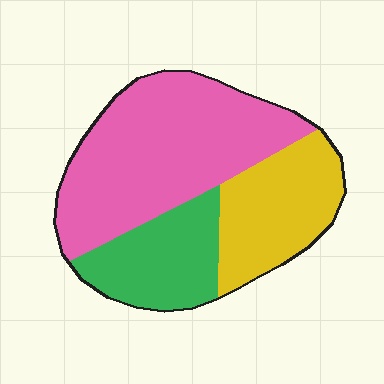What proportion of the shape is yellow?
Yellow takes up between a quarter and a half of the shape.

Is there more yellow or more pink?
Pink.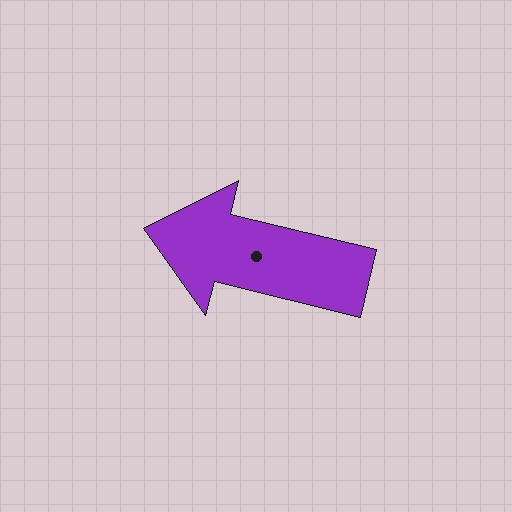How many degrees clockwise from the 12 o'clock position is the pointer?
Approximately 284 degrees.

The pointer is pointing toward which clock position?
Roughly 9 o'clock.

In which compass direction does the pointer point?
West.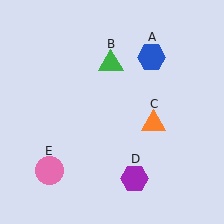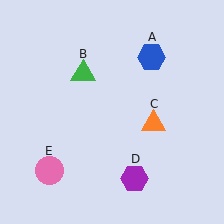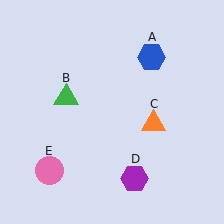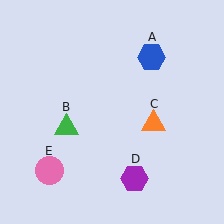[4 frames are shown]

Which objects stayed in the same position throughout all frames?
Blue hexagon (object A) and orange triangle (object C) and purple hexagon (object D) and pink circle (object E) remained stationary.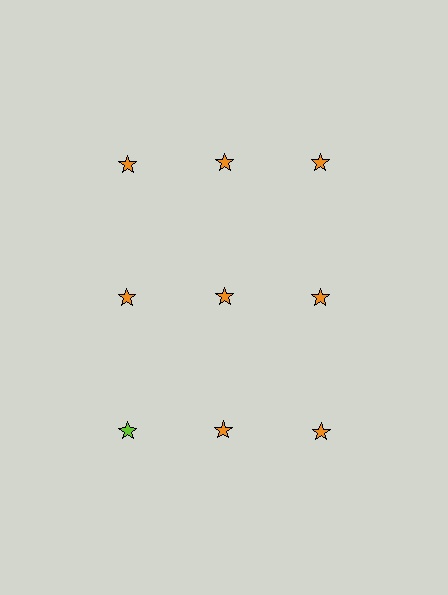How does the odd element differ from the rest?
It has a different color: lime instead of orange.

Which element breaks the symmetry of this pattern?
The lime star in the third row, leftmost column breaks the symmetry. All other shapes are orange stars.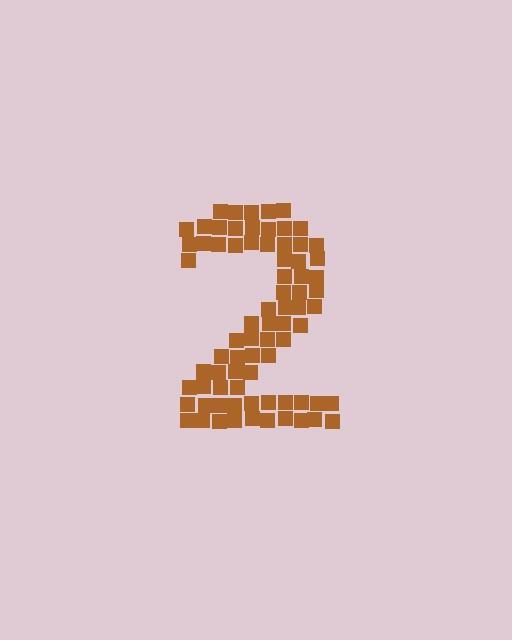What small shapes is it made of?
It is made of small squares.